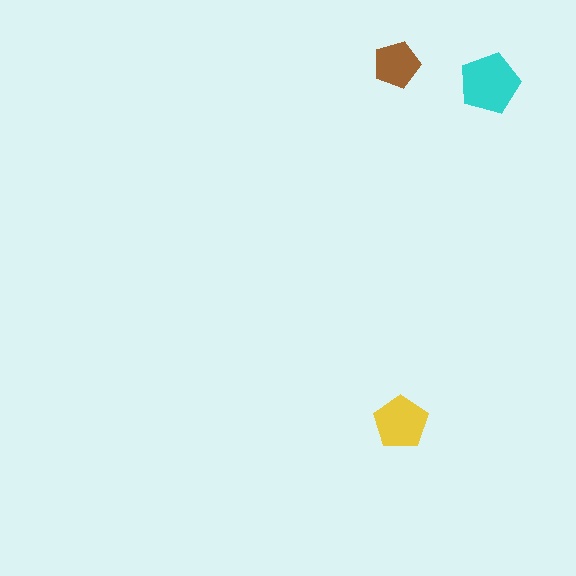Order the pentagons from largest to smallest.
the cyan one, the yellow one, the brown one.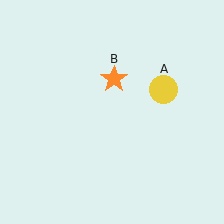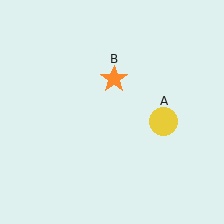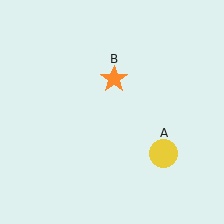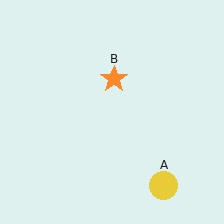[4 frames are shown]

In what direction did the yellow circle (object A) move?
The yellow circle (object A) moved down.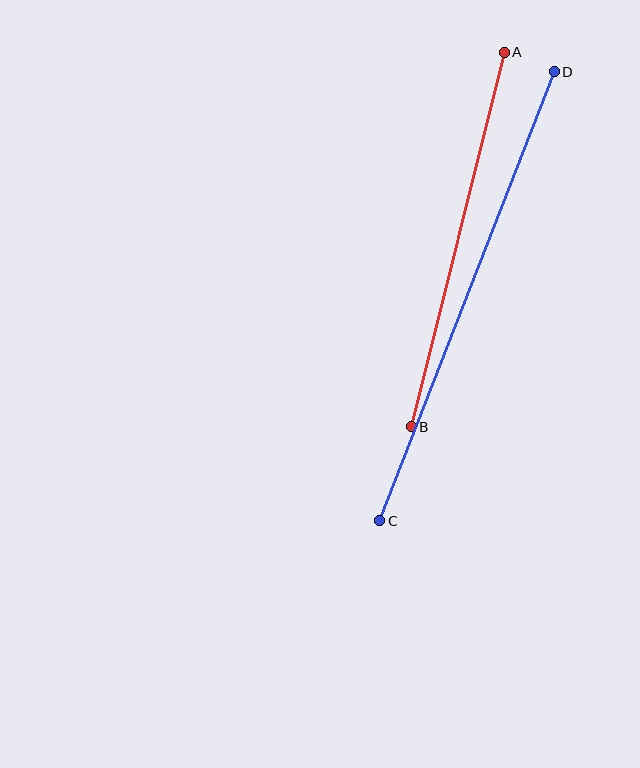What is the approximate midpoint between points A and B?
The midpoint is at approximately (458, 240) pixels.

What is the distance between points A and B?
The distance is approximately 386 pixels.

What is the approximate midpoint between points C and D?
The midpoint is at approximately (467, 296) pixels.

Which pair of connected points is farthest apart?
Points C and D are farthest apart.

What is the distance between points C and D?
The distance is approximately 481 pixels.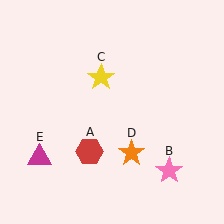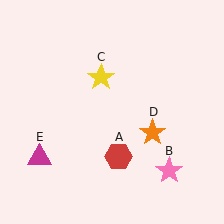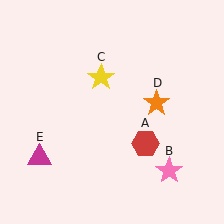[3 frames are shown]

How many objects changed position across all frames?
2 objects changed position: red hexagon (object A), orange star (object D).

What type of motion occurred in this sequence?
The red hexagon (object A), orange star (object D) rotated counterclockwise around the center of the scene.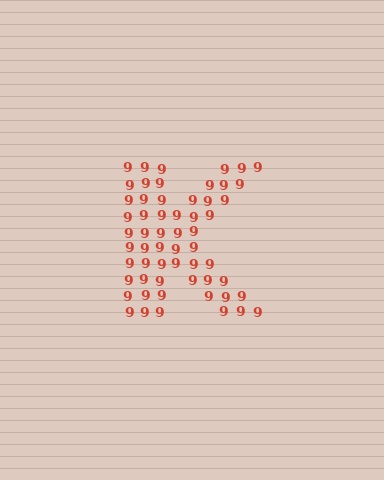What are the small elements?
The small elements are digit 9's.